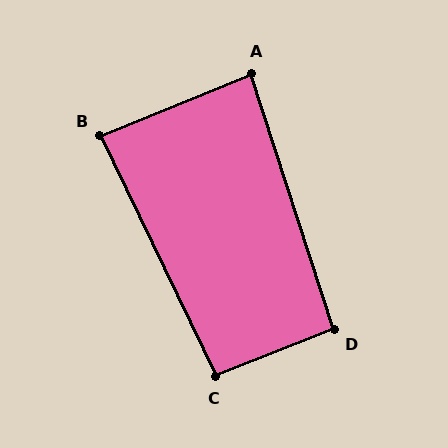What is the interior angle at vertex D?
Approximately 94 degrees (approximately right).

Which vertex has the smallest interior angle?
A, at approximately 86 degrees.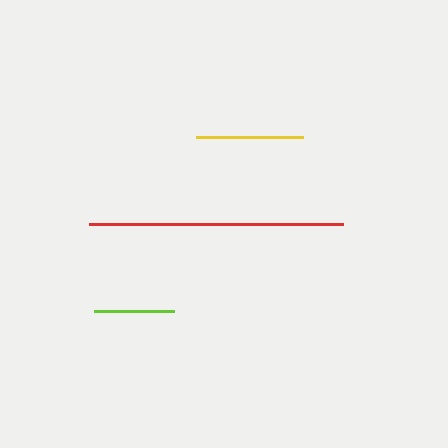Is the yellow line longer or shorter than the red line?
The red line is longer than the yellow line.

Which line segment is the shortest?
The lime line is the shortest at approximately 80 pixels.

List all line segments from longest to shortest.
From longest to shortest: red, yellow, lime.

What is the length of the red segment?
The red segment is approximately 254 pixels long.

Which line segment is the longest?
The red line is the longest at approximately 254 pixels.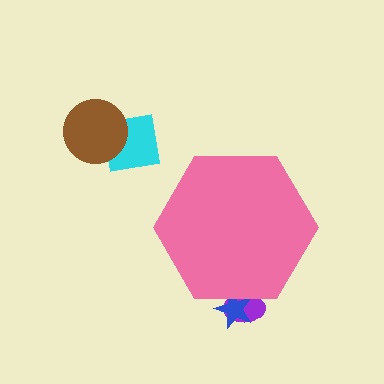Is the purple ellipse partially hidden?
Yes, the purple ellipse is partially hidden behind the pink hexagon.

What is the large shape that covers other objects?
A pink hexagon.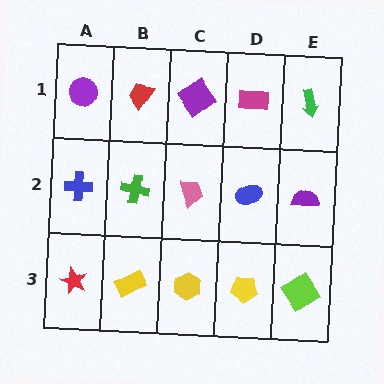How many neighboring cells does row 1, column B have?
3.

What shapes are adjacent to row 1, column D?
A blue ellipse (row 2, column D), a purple diamond (row 1, column C), a green arrow (row 1, column E).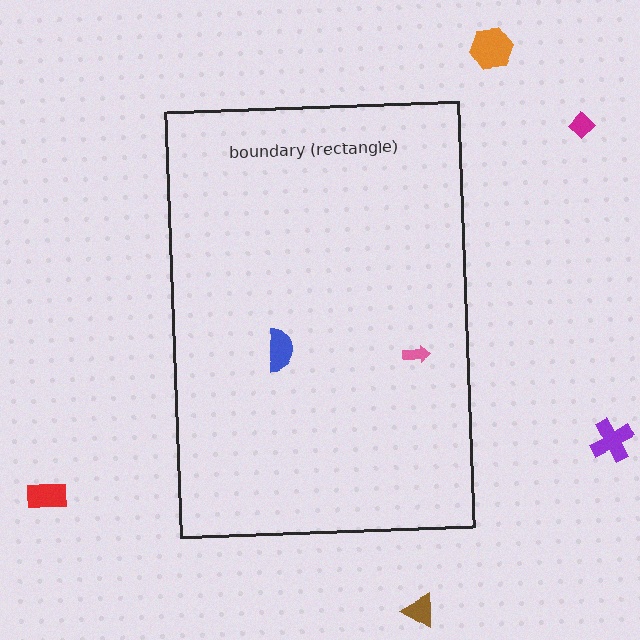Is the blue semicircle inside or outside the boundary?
Inside.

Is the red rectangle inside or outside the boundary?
Outside.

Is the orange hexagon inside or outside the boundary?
Outside.